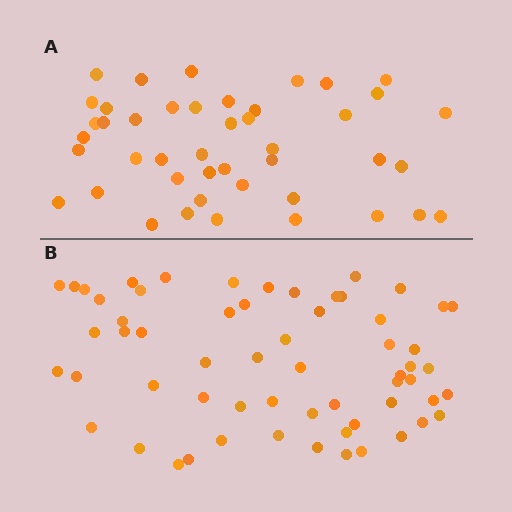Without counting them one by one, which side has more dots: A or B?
Region B (the bottom region) has more dots.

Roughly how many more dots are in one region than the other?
Region B has approximately 15 more dots than region A.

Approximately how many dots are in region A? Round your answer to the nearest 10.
About 40 dots. (The exact count is 44, which rounds to 40.)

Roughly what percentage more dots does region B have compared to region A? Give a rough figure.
About 35% more.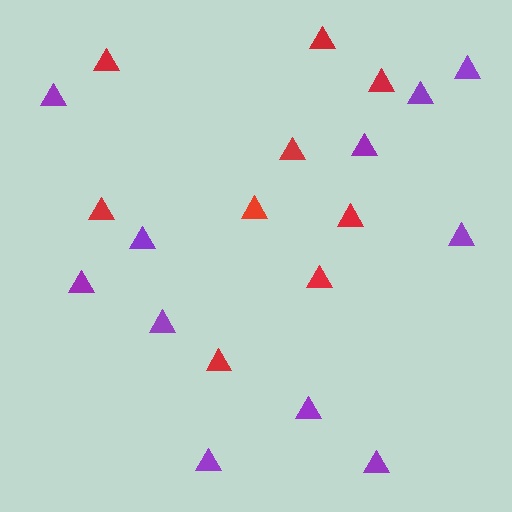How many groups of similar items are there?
There are 2 groups: one group of red triangles (9) and one group of purple triangles (11).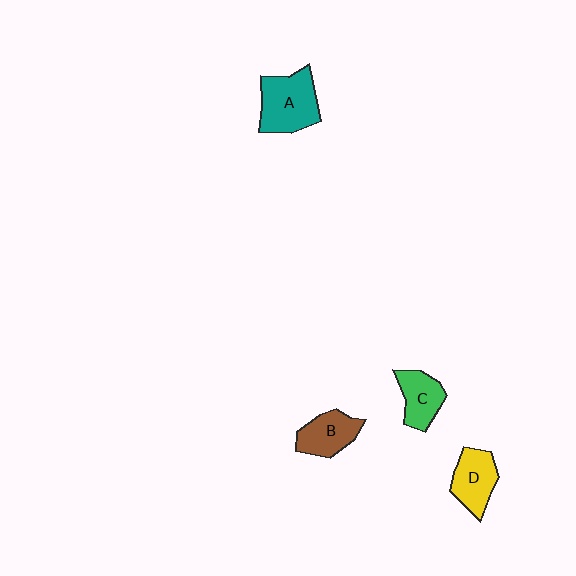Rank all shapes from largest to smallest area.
From largest to smallest: A (teal), D (yellow), B (brown), C (green).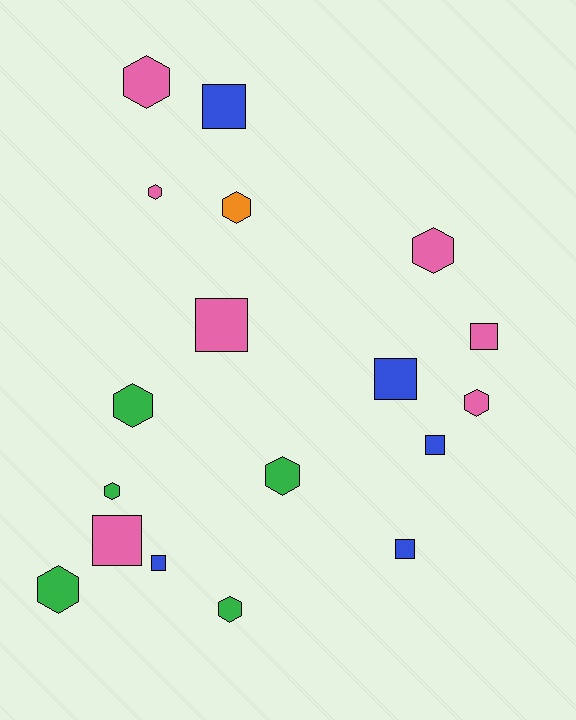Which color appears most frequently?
Pink, with 7 objects.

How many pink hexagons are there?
There are 4 pink hexagons.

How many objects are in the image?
There are 18 objects.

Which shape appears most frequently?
Hexagon, with 10 objects.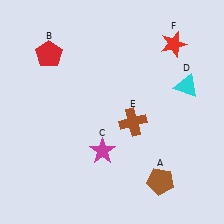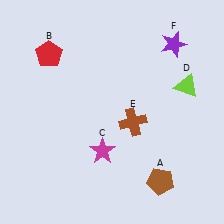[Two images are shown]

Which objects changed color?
D changed from cyan to lime. F changed from red to purple.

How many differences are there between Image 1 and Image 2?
There are 2 differences between the two images.